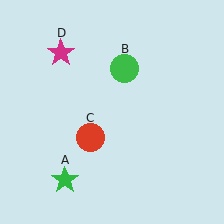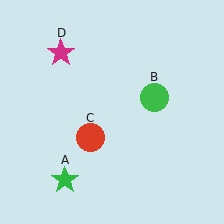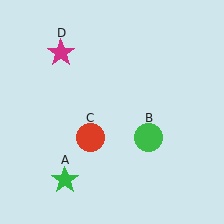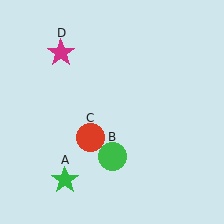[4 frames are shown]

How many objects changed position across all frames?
1 object changed position: green circle (object B).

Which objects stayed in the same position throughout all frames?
Green star (object A) and red circle (object C) and magenta star (object D) remained stationary.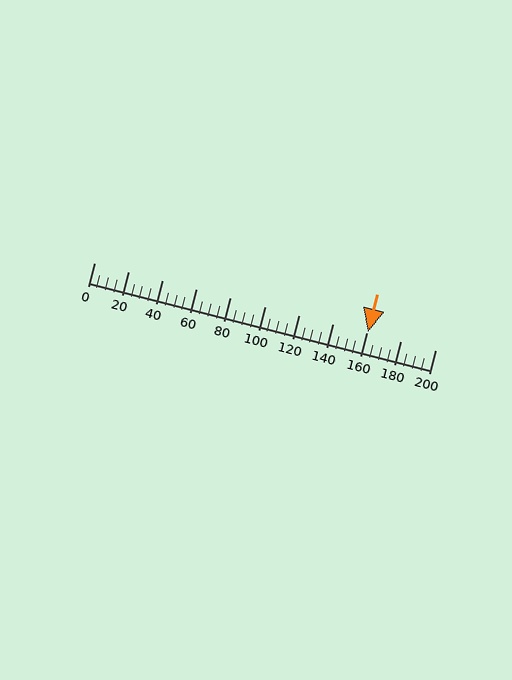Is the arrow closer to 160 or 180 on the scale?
The arrow is closer to 160.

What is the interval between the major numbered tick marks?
The major tick marks are spaced 20 units apart.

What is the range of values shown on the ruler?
The ruler shows values from 0 to 200.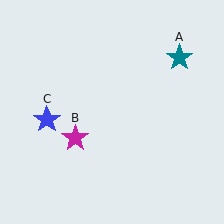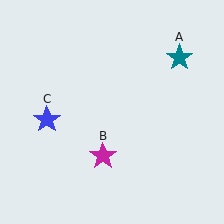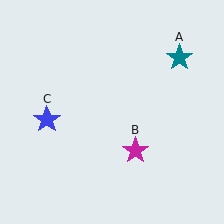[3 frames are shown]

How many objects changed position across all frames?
1 object changed position: magenta star (object B).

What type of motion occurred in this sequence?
The magenta star (object B) rotated counterclockwise around the center of the scene.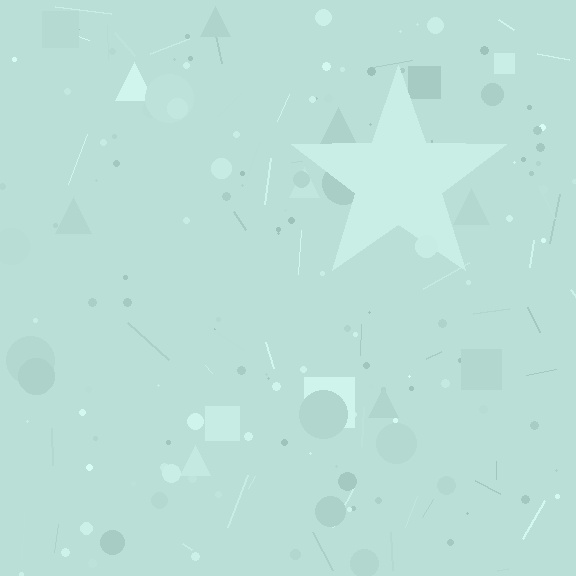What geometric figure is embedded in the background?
A star is embedded in the background.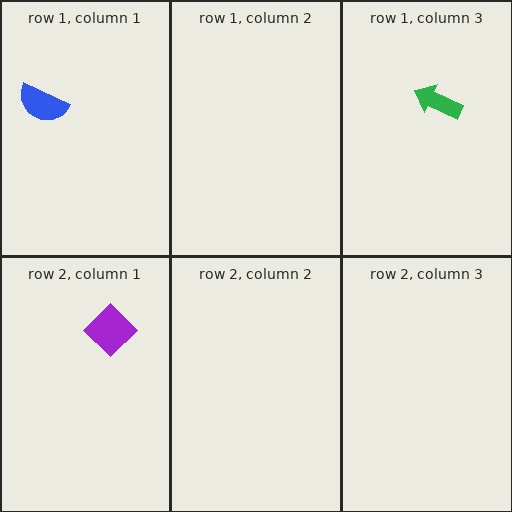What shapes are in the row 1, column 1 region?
The blue semicircle.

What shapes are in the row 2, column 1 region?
The purple diamond.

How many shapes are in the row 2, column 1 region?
1.